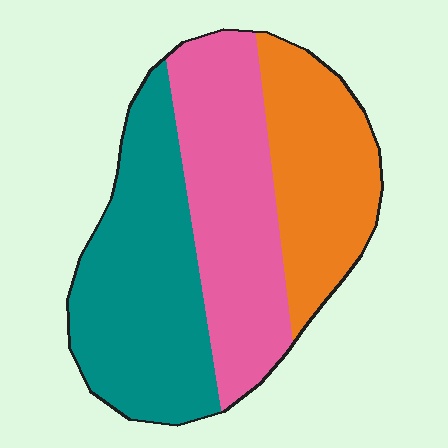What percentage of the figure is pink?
Pink takes up between a quarter and a half of the figure.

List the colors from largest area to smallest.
From largest to smallest: teal, pink, orange.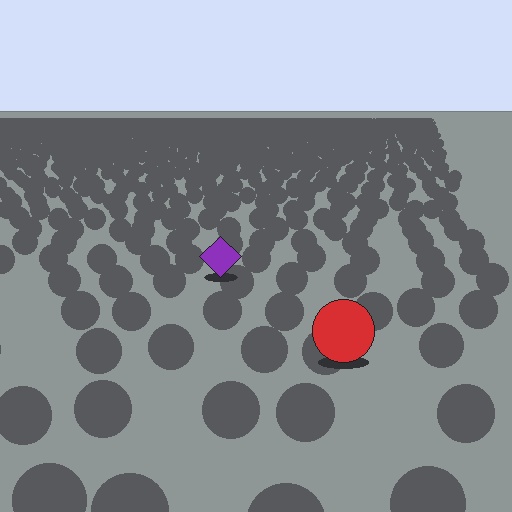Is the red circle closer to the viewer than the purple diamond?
Yes. The red circle is closer — you can tell from the texture gradient: the ground texture is coarser near it.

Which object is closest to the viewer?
The red circle is closest. The texture marks near it are larger and more spread out.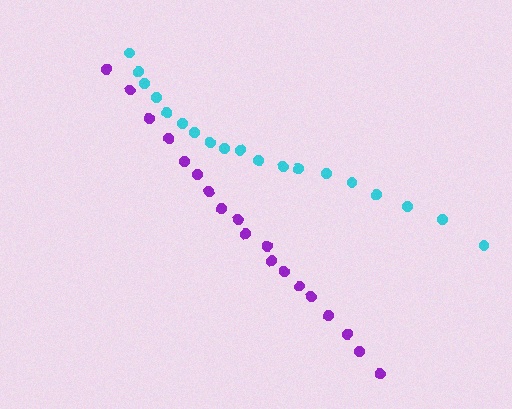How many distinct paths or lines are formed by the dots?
There are 2 distinct paths.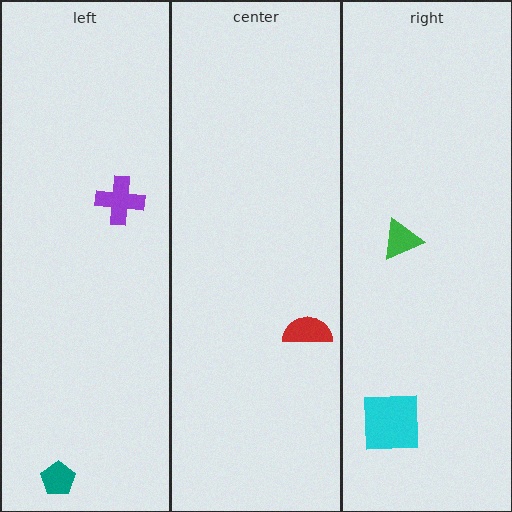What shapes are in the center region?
The red semicircle.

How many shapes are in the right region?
2.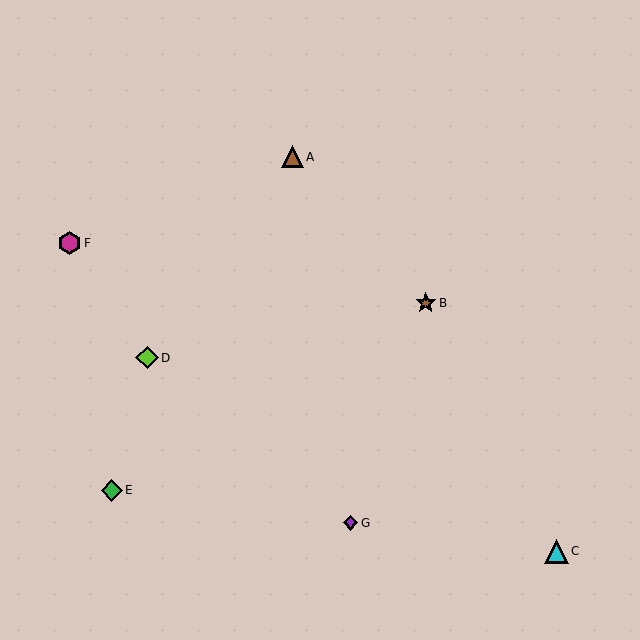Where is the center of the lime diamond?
The center of the lime diamond is at (147, 358).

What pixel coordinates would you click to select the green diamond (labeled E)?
Click at (112, 490) to select the green diamond E.